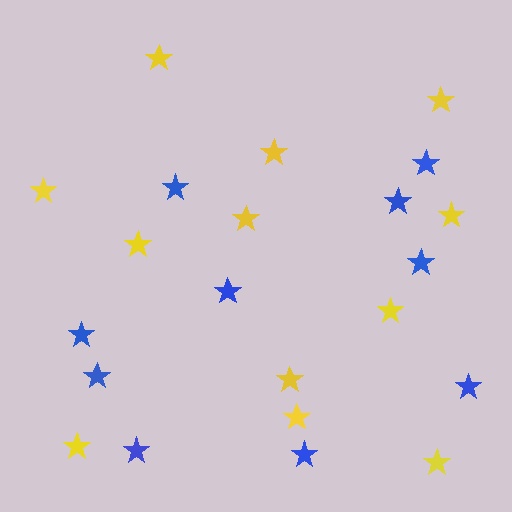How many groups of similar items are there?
There are 2 groups: one group of yellow stars (12) and one group of blue stars (10).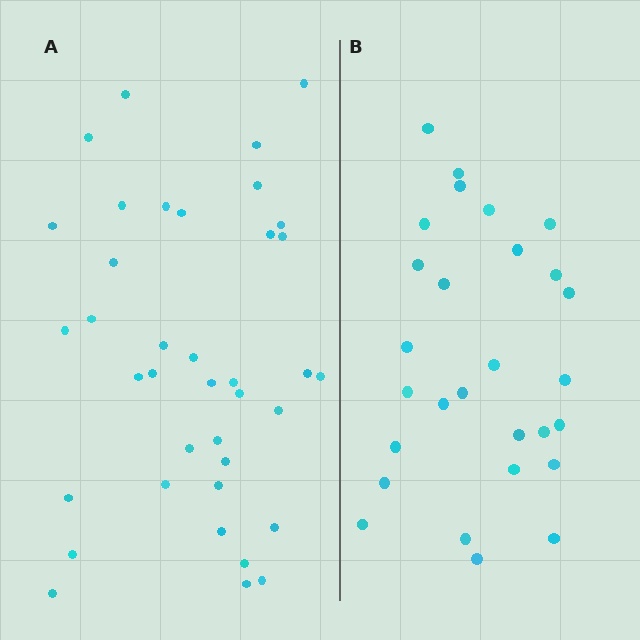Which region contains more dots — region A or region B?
Region A (the left region) has more dots.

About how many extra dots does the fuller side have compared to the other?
Region A has roughly 10 or so more dots than region B.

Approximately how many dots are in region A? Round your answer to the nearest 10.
About 40 dots. (The exact count is 38, which rounds to 40.)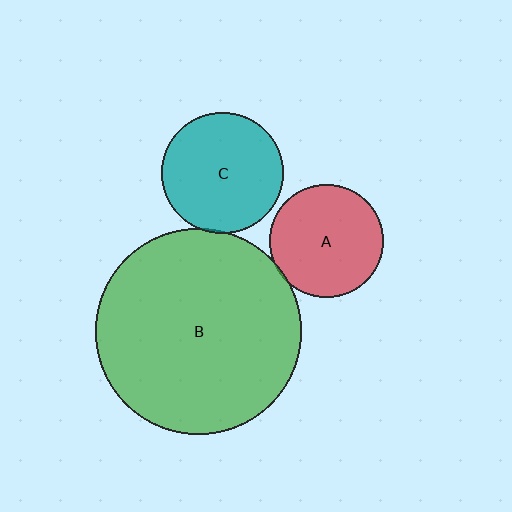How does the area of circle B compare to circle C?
Approximately 2.9 times.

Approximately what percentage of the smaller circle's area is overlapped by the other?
Approximately 5%.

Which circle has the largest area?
Circle B (green).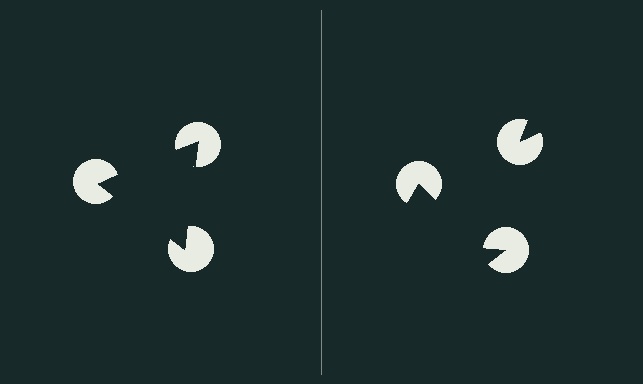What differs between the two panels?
The pac-man discs are positioned identically on both sides; only the wedge orientations differ. On the left they align to a triangle; on the right they are misaligned.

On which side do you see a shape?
An illusory triangle appears on the left side. On the right side the wedge cuts are rotated, so no coherent shape forms.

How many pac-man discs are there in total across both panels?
6 — 3 on each side.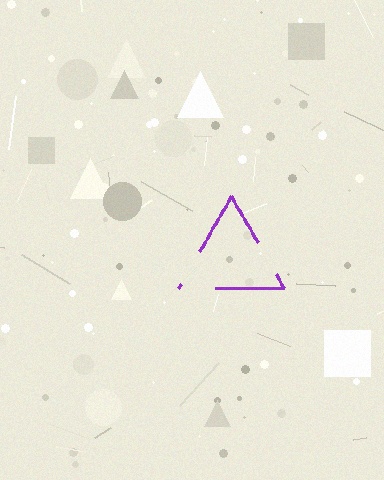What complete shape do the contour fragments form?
The contour fragments form a triangle.